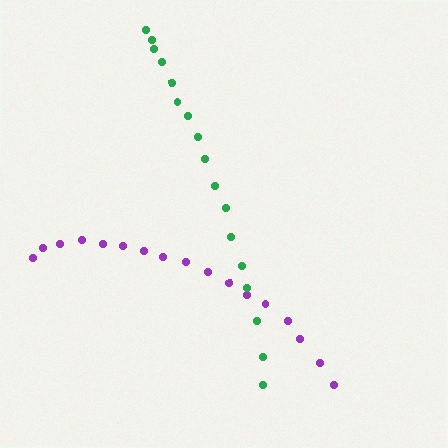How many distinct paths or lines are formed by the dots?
There are 2 distinct paths.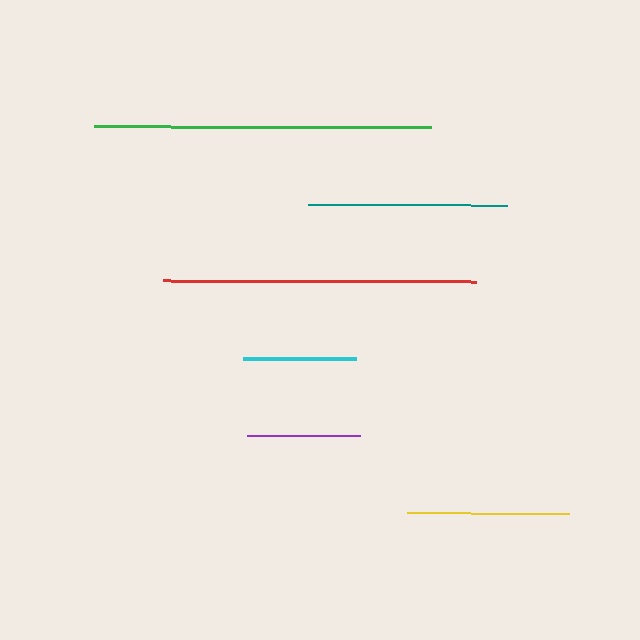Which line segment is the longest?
The green line is the longest at approximately 336 pixels.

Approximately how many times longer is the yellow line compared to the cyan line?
The yellow line is approximately 1.4 times the length of the cyan line.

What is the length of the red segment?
The red segment is approximately 313 pixels long.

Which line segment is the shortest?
The purple line is the shortest at approximately 113 pixels.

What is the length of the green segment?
The green segment is approximately 336 pixels long.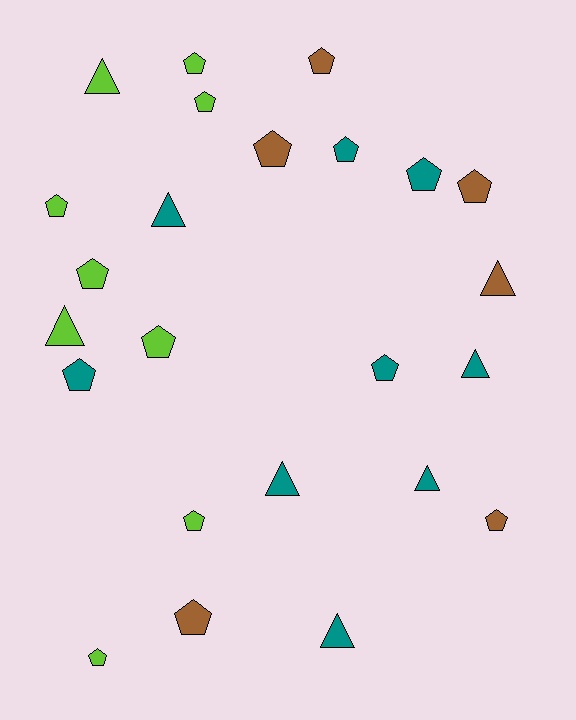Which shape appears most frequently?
Pentagon, with 16 objects.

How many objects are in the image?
There are 24 objects.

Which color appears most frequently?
Lime, with 9 objects.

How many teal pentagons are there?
There are 4 teal pentagons.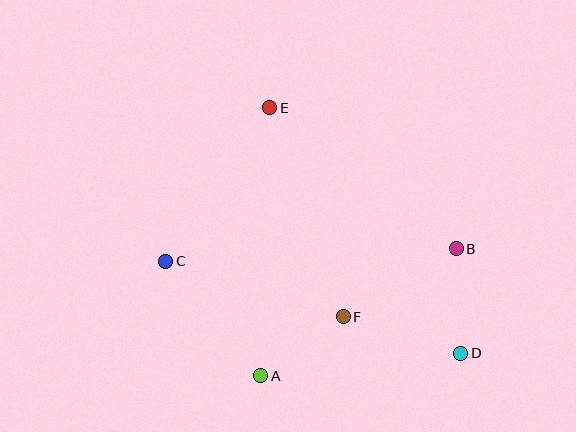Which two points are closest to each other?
Points A and F are closest to each other.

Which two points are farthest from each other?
Points D and E are farthest from each other.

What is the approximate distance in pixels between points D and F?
The distance between D and F is approximately 123 pixels.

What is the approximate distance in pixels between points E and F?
The distance between E and F is approximately 222 pixels.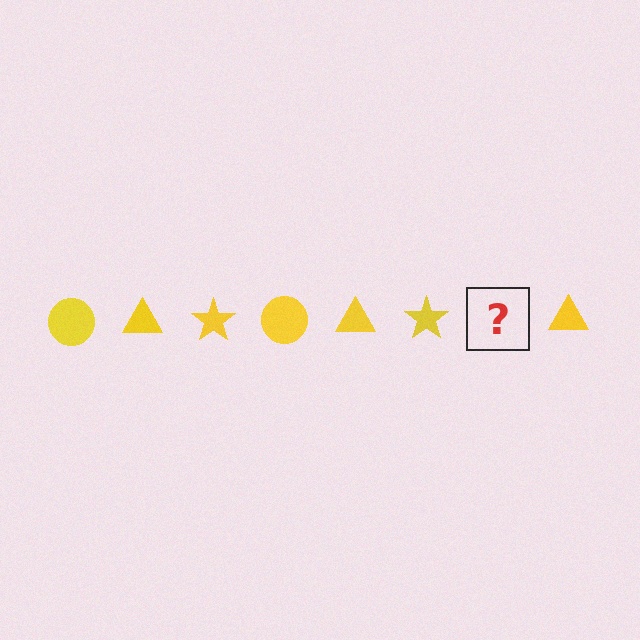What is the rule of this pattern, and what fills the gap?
The rule is that the pattern cycles through circle, triangle, star shapes in yellow. The gap should be filled with a yellow circle.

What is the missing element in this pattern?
The missing element is a yellow circle.